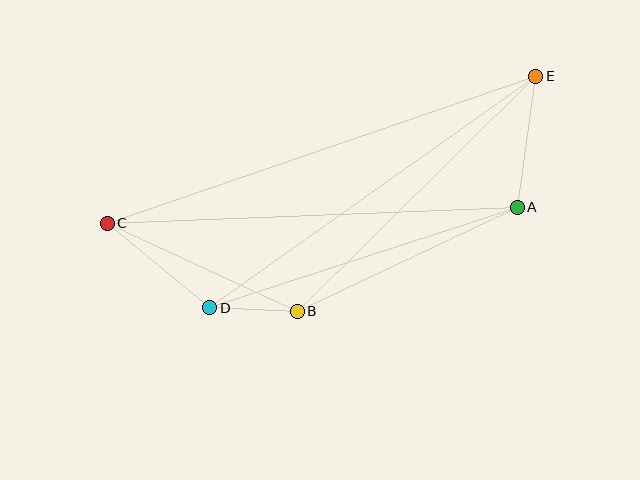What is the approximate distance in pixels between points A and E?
The distance between A and E is approximately 132 pixels.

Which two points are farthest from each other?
Points C and E are farthest from each other.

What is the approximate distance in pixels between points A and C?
The distance between A and C is approximately 410 pixels.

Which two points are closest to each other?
Points B and D are closest to each other.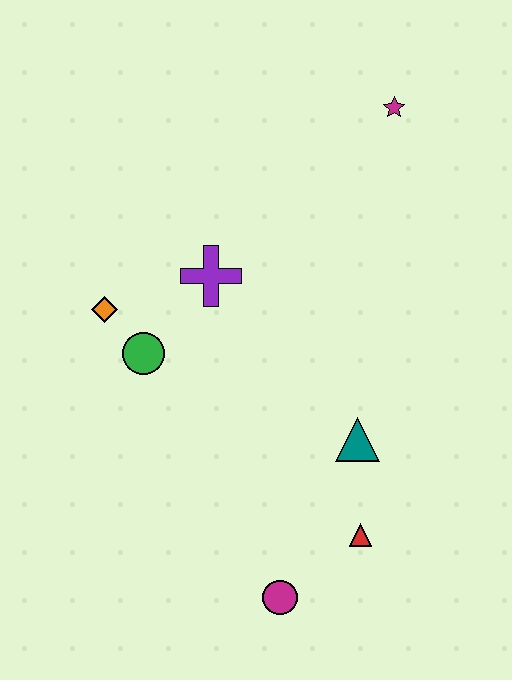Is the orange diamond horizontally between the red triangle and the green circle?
No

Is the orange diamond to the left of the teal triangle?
Yes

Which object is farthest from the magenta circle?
The magenta star is farthest from the magenta circle.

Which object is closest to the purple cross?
The green circle is closest to the purple cross.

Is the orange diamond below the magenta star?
Yes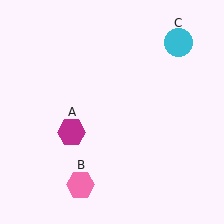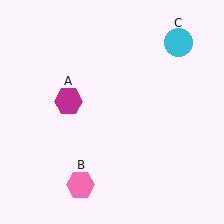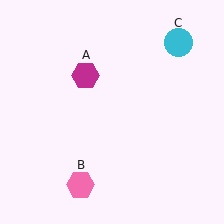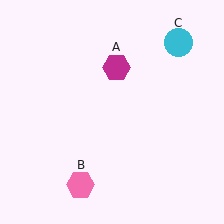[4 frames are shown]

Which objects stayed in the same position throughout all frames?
Pink hexagon (object B) and cyan circle (object C) remained stationary.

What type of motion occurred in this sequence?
The magenta hexagon (object A) rotated clockwise around the center of the scene.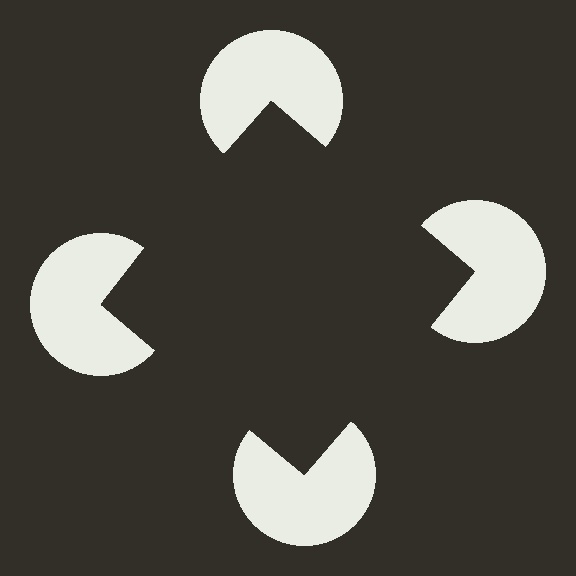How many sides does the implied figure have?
4 sides.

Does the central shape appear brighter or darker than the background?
It typically appears slightly darker than the background, even though no actual brightness change is drawn.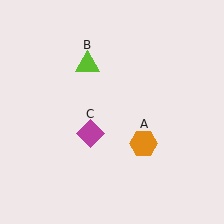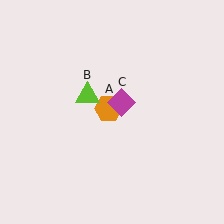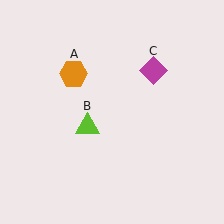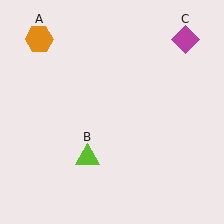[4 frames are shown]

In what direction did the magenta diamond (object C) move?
The magenta diamond (object C) moved up and to the right.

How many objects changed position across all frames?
3 objects changed position: orange hexagon (object A), lime triangle (object B), magenta diamond (object C).